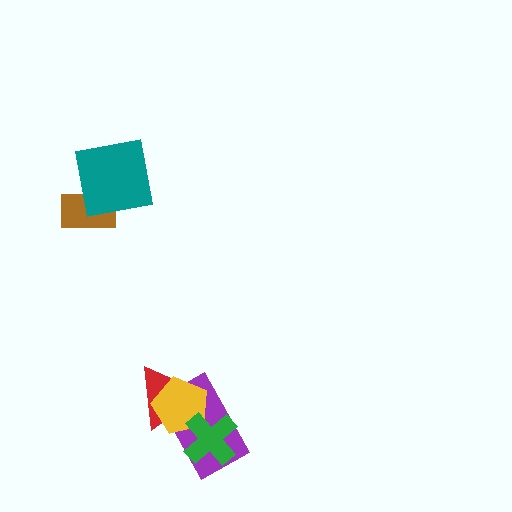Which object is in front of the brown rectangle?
The teal square is in front of the brown rectangle.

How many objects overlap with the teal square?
1 object overlaps with the teal square.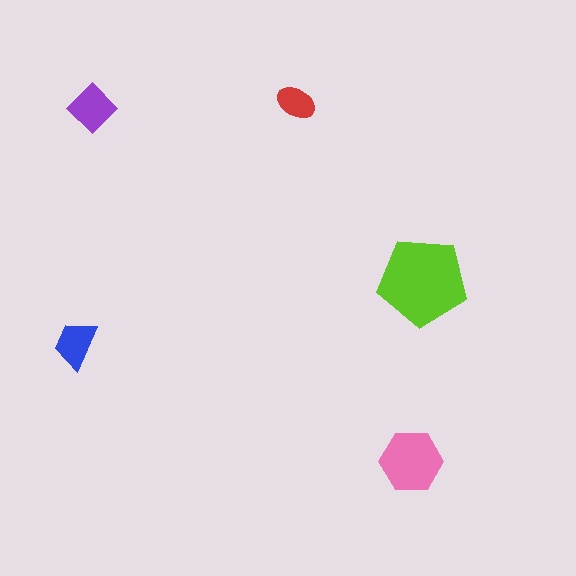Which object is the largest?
The lime pentagon.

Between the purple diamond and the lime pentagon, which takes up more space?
The lime pentagon.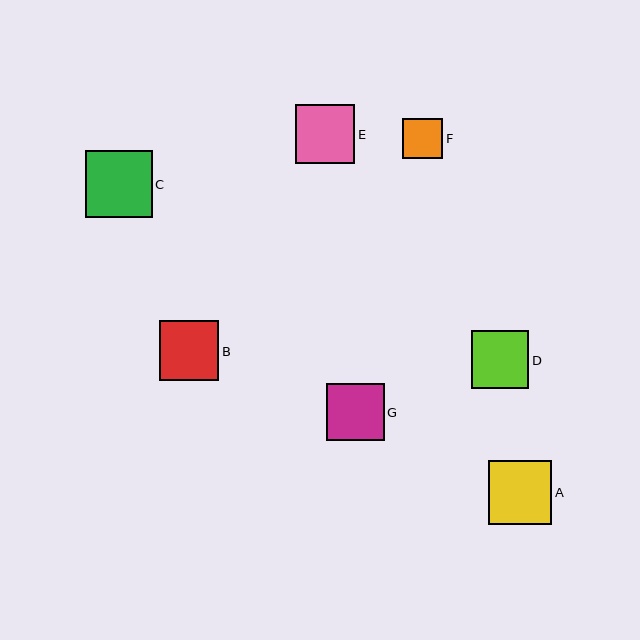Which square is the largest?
Square C is the largest with a size of approximately 67 pixels.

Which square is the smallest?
Square F is the smallest with a size of approximately 41 pixels.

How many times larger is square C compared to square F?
Square C is approximately 1.6 times the size of square F.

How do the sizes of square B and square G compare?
Square B and square G are approximately the same size.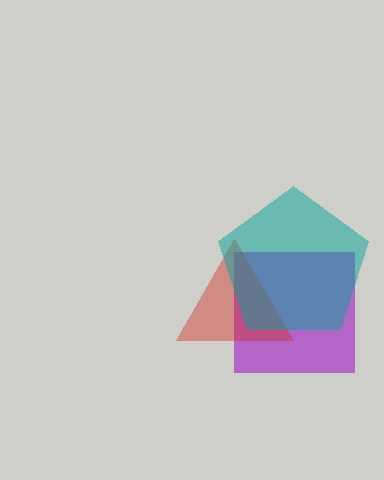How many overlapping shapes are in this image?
There are 3 overlapping shapes in the image.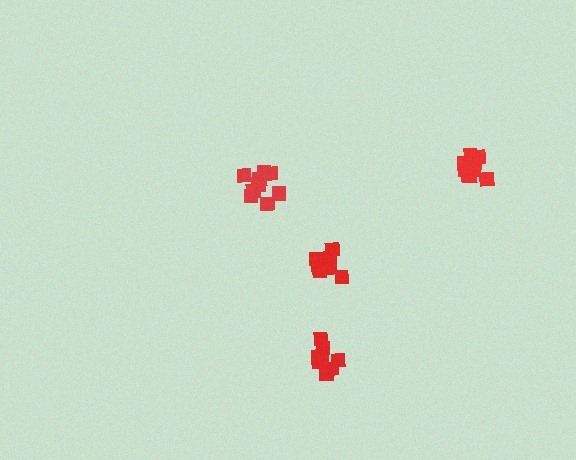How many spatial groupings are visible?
There are 4 spatial groupings.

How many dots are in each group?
Group 1: 10 dots, Group 2: 11 dots, Group 3: 8 dots, Group 4: 8 dots (37 total).